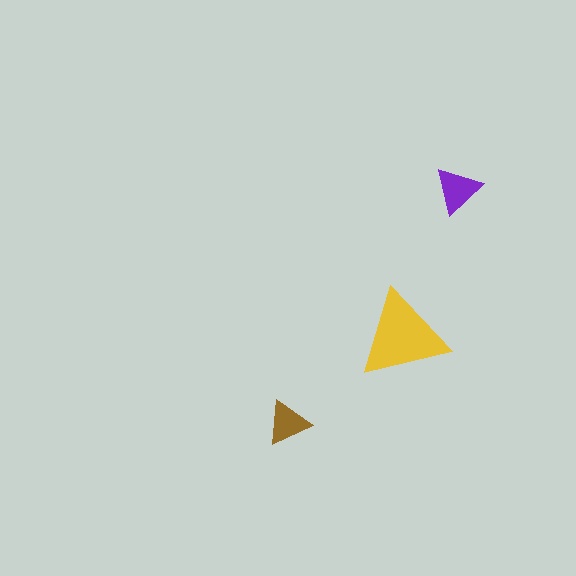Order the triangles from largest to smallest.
the yellow one, the purple one, the brown one.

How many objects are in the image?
There are 3 objects in the image.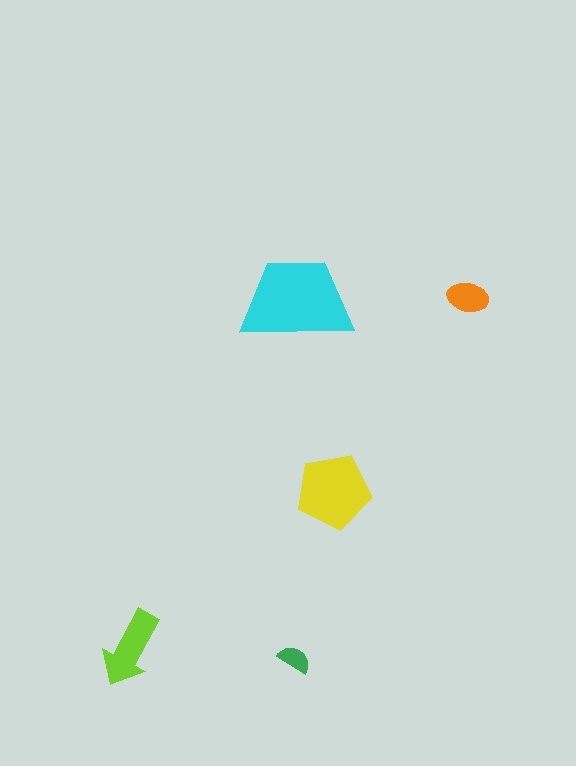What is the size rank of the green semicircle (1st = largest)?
5th.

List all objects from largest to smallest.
The cyan trapezoid, the yellow pentagon, the lime arrow, the orange ellipse, the green semicircle.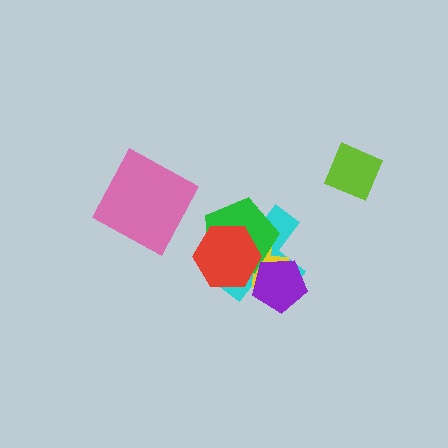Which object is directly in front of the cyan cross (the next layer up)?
The yellow cross is directly in front of the cyan cross.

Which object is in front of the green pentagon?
The red hexagon is in front of the green pentagon.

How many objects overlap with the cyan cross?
4 objects overlap with the cyan cross.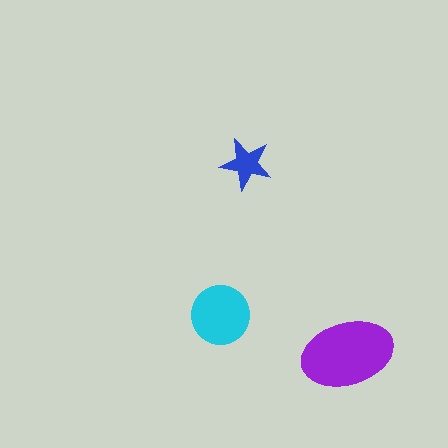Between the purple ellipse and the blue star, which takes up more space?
The purple ellipse.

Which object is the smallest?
The blue star.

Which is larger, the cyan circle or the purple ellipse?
The purple ellipse.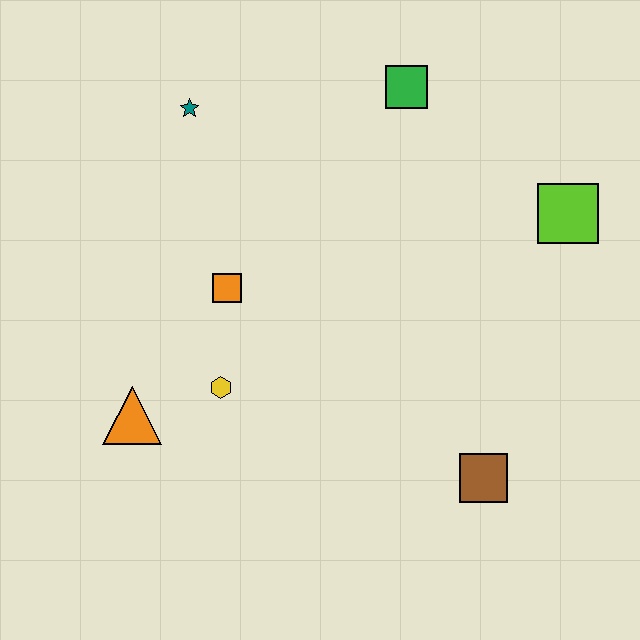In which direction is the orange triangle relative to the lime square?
The orange triangle is to the left of the lime square.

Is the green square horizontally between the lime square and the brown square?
No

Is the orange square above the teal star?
No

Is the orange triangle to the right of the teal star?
No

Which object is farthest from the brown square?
The teal star is farthest from the brown square.